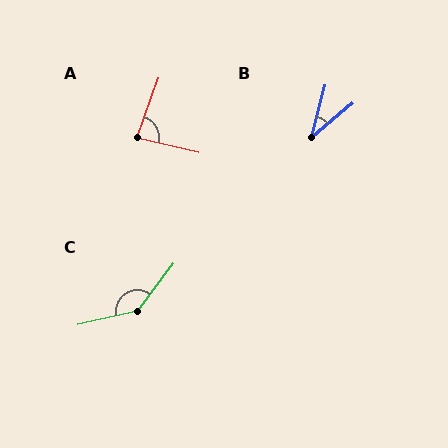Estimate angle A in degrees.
Approximately 83 degrees.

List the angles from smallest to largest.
B (36°), A (83°), C (139°).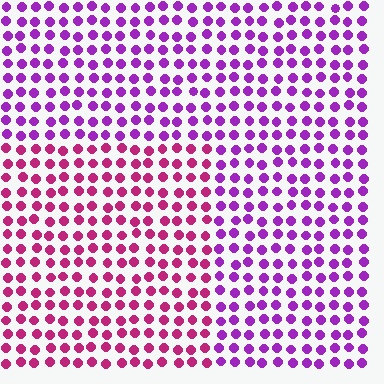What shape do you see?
I see a rectangle.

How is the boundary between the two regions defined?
The boundary is defined purely by a slight shift in hue (about 39 degrees). Spacing, size, and orientation are identical on both sides.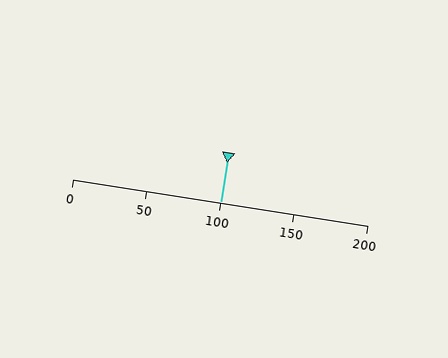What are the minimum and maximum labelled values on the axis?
The axis runs from 0 to 200.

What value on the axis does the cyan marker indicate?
The marker indicates approximately 100.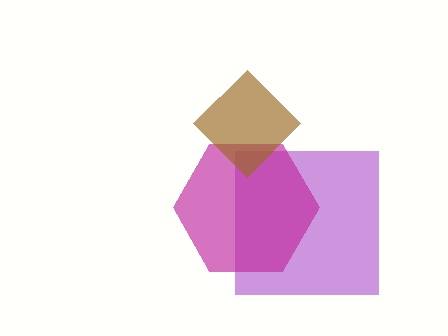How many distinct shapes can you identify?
There are 3 distinct shapes: a purple square, a magenta hexagon, a brown diamond.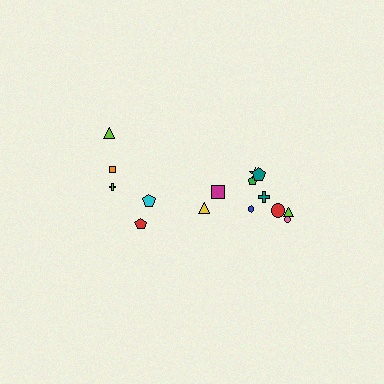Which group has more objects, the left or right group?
The right group.